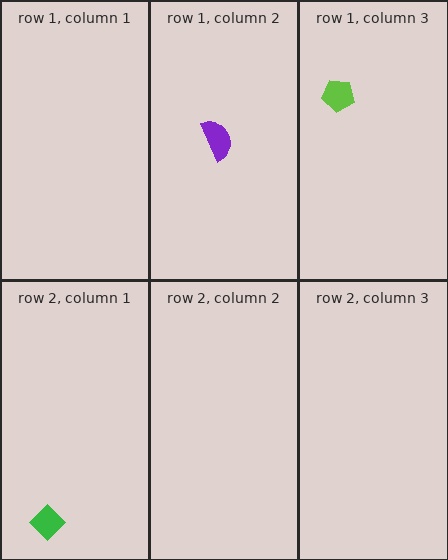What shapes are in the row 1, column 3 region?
The lime pentagon.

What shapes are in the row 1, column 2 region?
The purple semicircle.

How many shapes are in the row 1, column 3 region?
1.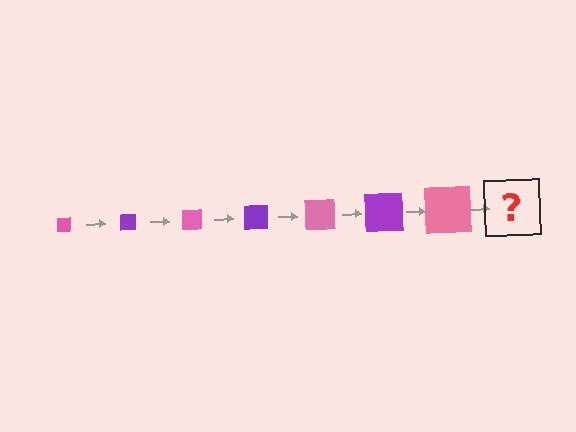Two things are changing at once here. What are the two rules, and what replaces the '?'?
The two rules are that the square grows larger each step and the color cycles through pink and purple. The '?' should be a purple square, larger than the previous one.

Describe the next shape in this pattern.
It should be a purple square, larger than the previous one.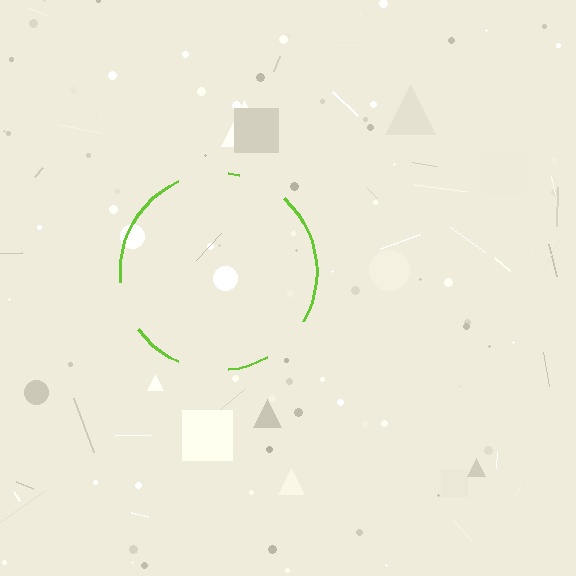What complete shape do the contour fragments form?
The contour fragments form a circle.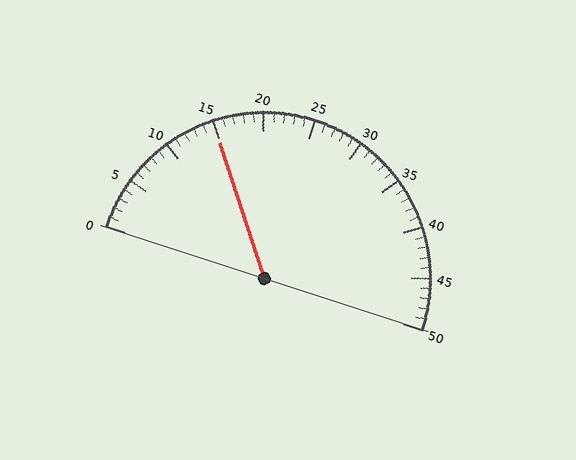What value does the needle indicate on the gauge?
The needle indicates approximately 15.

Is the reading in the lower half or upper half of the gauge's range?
The reading is in the lower half of the range (0 to 50).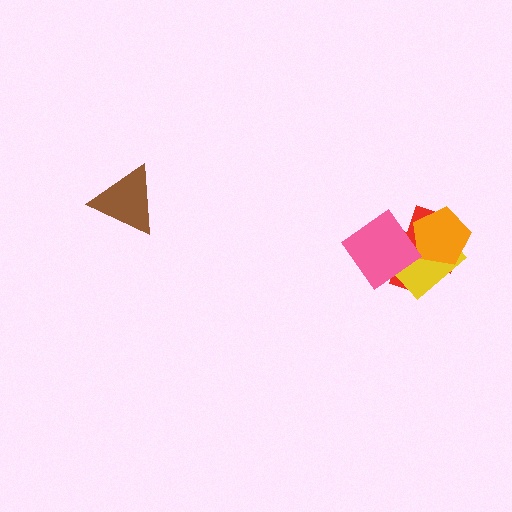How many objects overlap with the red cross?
3 objects overlap with the red cross.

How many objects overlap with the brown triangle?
0 objects overlap with the brown triangle.